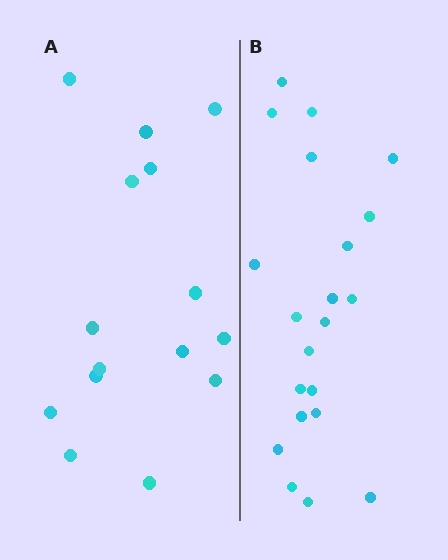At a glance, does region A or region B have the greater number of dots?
Region B (the right region) has more dots.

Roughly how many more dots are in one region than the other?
Region B has about 6 more dots than region A.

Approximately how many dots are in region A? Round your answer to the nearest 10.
About 20 dots. (The exact count is 15, which rounds to 20.)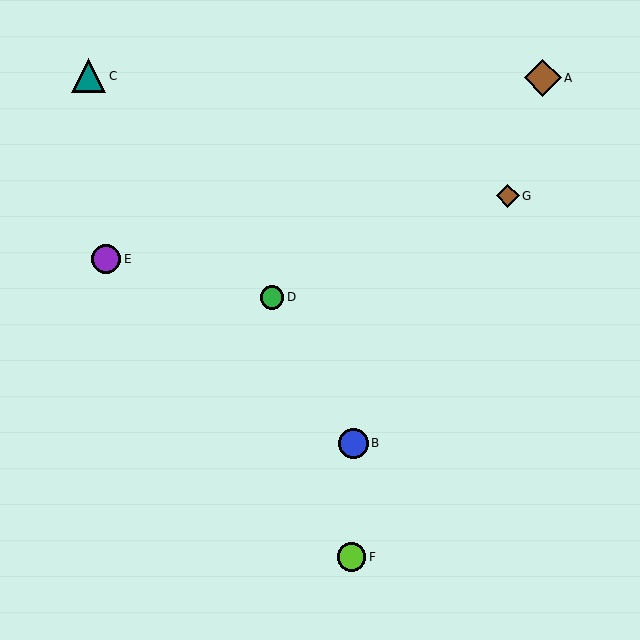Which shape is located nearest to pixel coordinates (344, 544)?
The lime circle (labeled F) at (352, 557) is nearest to that location.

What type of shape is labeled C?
Shape C is a teal triangle.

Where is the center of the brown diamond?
The center of the brown diamond is at (508, 196).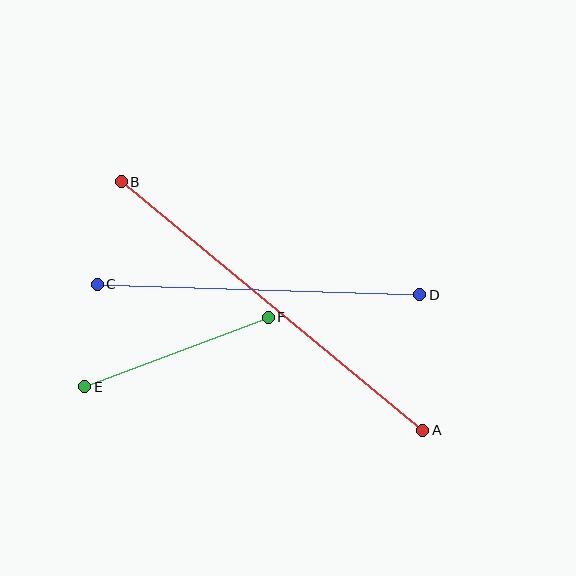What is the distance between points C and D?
The distance is approximately 322 pixels.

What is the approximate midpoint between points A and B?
The midpoint is at approximately (272, 306) pixels.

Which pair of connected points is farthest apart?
Points A and B are farthest apart.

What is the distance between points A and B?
The distance is approximately 391 pixels.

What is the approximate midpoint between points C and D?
The midpoint is at approximately (259, 289) pixels.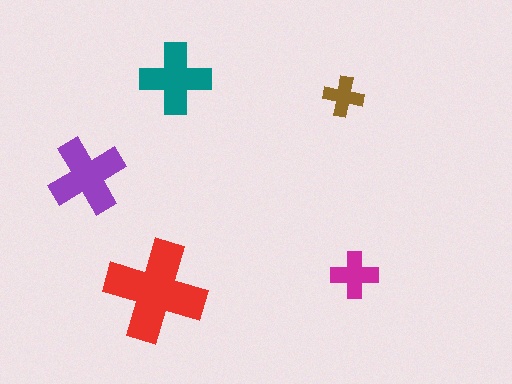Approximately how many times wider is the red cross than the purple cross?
About 1.5 times wider.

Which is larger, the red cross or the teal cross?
The red one.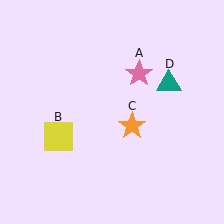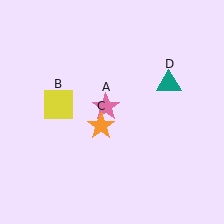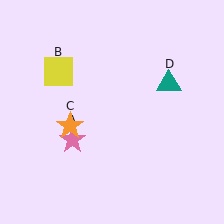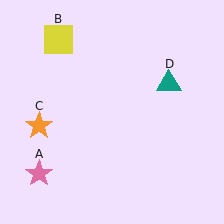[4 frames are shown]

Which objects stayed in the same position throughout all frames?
Teal triangle (object D) remained stationary.